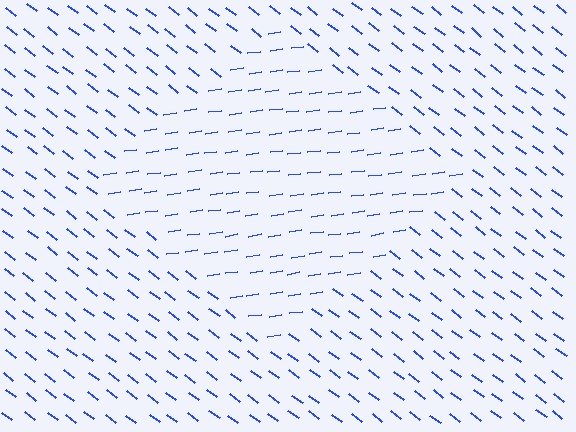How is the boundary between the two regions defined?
The boundary is defined purely by a change in line orientation (approximately 45 degrees difference). All lines are the same color and thickness.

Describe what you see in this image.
The image is filled with small blue line segments. A diamond region in the image has lines oriented differently from the surrounding lines, creating a visible texture boundary.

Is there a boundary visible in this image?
Yes, there is a texture boundary formed by a change in line orientation.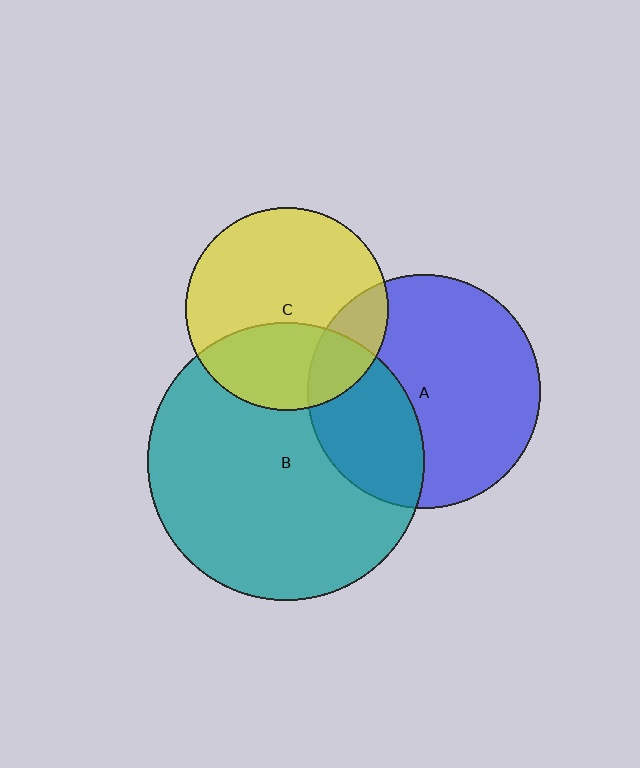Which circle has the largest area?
Circle B (teal).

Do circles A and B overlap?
Yes.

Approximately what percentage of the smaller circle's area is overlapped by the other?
Approximately 35%.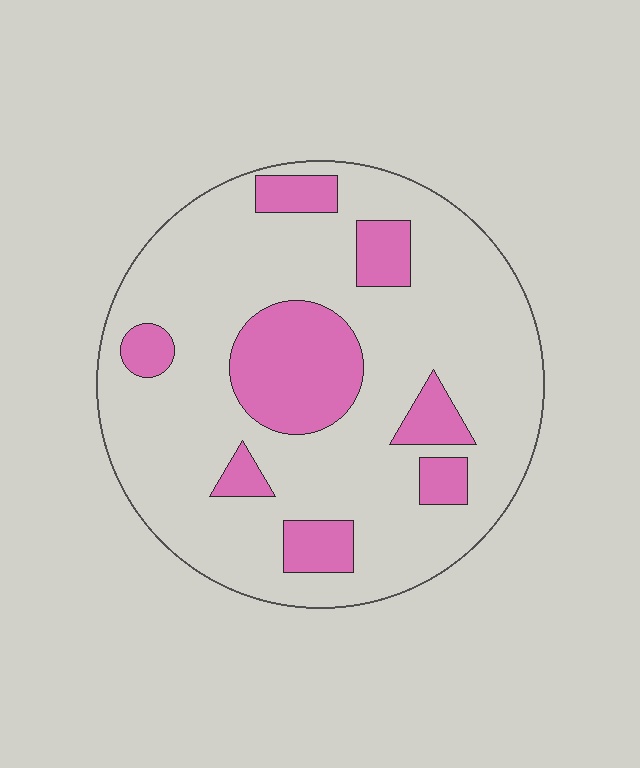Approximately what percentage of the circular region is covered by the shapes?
Approximately 20%.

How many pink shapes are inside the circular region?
8.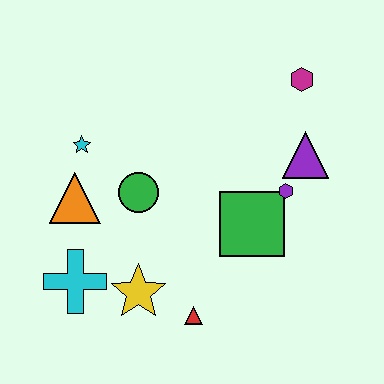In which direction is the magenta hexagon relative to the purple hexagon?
The magenta hexagon is above the purple hexagon.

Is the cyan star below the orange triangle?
No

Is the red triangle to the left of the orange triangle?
No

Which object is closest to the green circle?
The orange triangle is closest to the green circle.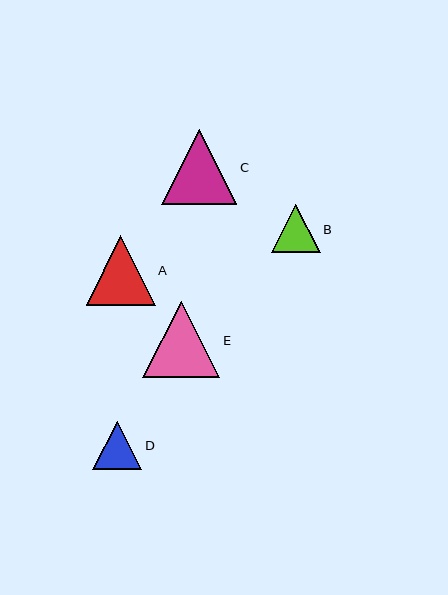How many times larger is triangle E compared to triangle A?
Triangle E is approximately 1.1 times the size of triangle A.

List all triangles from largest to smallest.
From largest to smallest: E, C, A, D, B.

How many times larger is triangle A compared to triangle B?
Triangle A is approximately 1.4 times the size of triangle B.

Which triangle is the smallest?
Triangle B is the smallest with a size of approximately 49 pixels.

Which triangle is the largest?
Triangle E is the largest with a size of approximately 77 pixels.